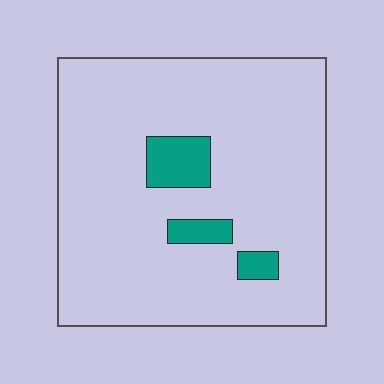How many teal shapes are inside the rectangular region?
3.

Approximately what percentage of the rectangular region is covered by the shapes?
Approximately 10%.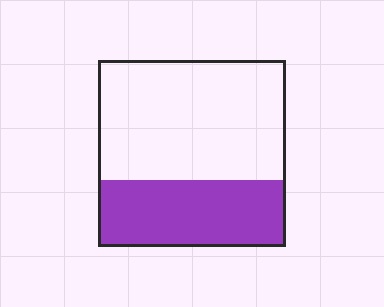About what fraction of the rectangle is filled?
About three eighths (3/8).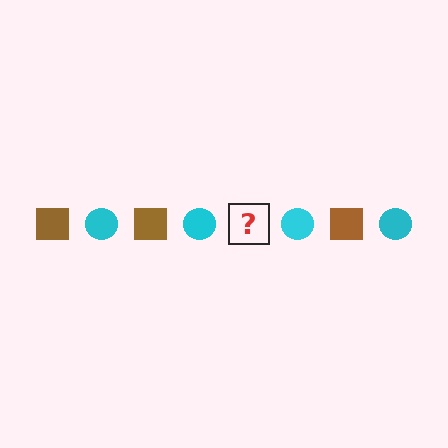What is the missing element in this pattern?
The missing element is a brown square.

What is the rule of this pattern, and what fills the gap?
The rule is that the pattern alternates between brown square and cyan circle. The gap should be filled with a brown square.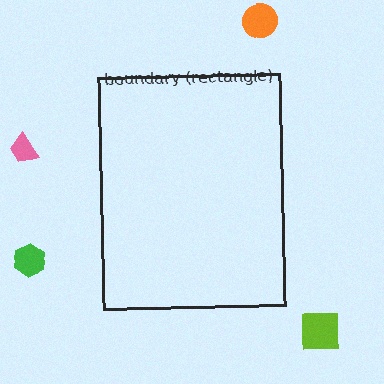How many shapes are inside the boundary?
0 inside, 4 outside.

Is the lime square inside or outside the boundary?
Outside.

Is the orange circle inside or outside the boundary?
Outside.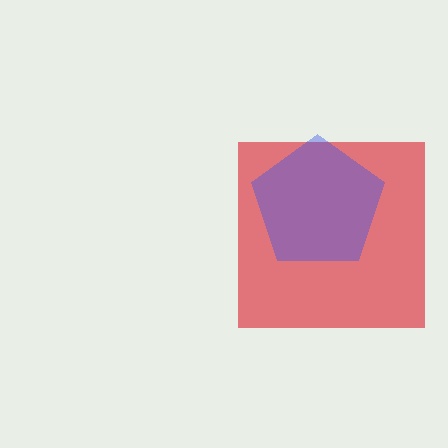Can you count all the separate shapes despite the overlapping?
Yes, there are 2 separate shapes.